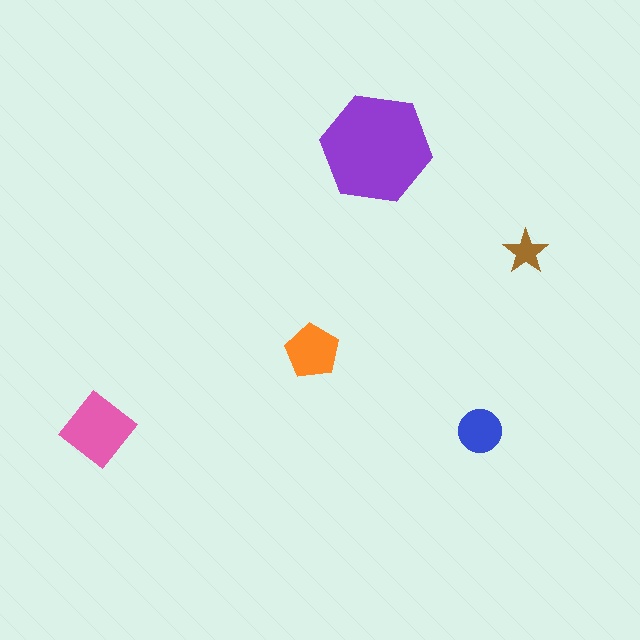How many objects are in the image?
There are 5 objects in the image.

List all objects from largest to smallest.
The purple hexagon, the pink diamond, the orange pentagon, the blue circle, the brown star.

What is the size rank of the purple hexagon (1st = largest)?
1st.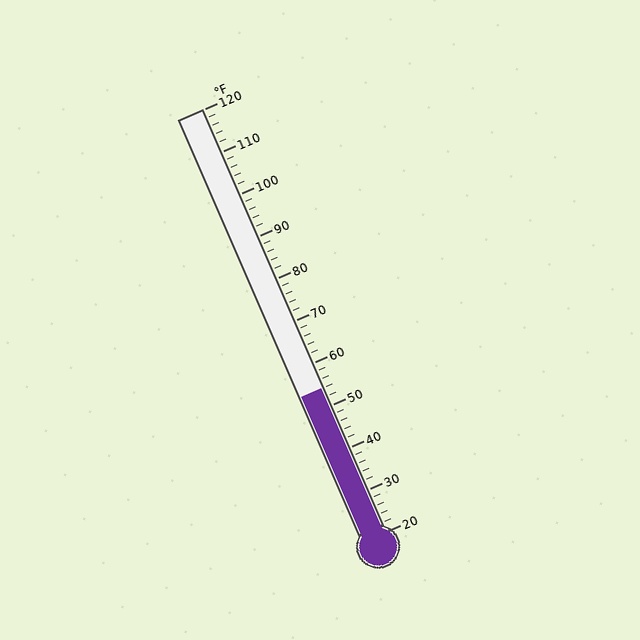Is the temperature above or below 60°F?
The temperature is below 60°F.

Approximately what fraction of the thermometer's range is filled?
The thermometer is filled to approximately 35% of its range.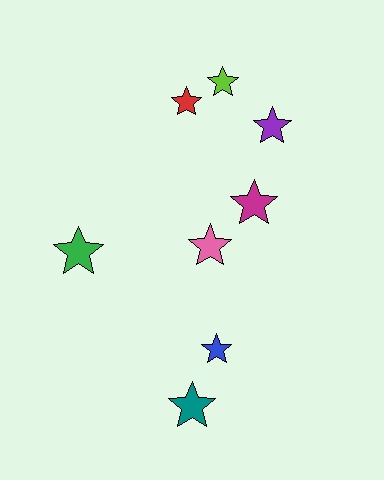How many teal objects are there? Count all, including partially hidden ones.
There is 1 teal object.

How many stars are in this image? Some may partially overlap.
There are 8 stars.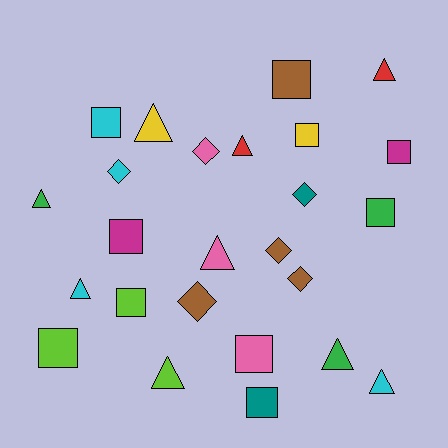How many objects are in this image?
There are 25 objects.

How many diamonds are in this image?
There are 6 diamonds.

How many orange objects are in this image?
There are no orange objects.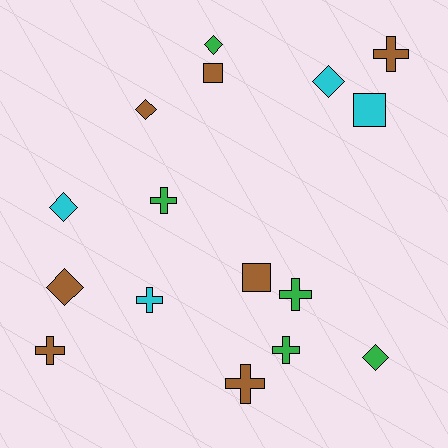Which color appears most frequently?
Brown, with 7 objects.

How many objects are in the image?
There are 16 objects.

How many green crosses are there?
There are 3 green crosses.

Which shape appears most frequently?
Cross, with 7 objects.